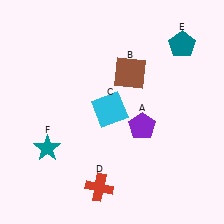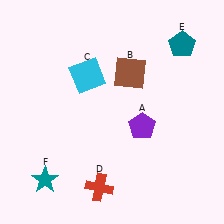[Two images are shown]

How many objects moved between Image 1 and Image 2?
2 objects moved between the two images.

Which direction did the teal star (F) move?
The teal star (F) moved down.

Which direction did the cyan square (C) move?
The cyan square (C) moved up.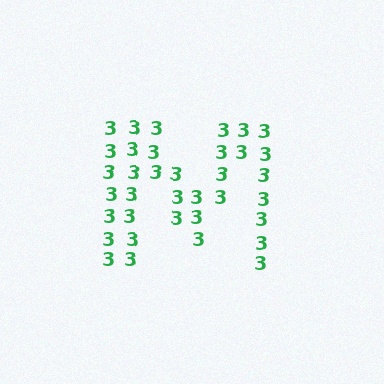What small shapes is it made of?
It is made of small digit 3's.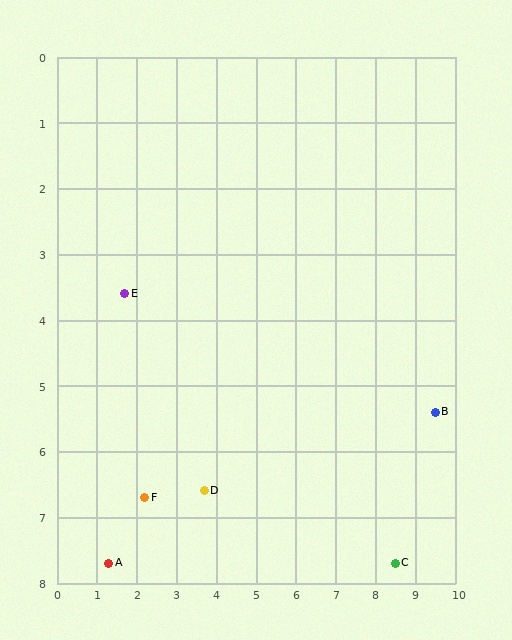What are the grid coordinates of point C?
Point C is at approximately (8.5, 7.7).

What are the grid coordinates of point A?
Point A is at approximately (1.3, 7.7).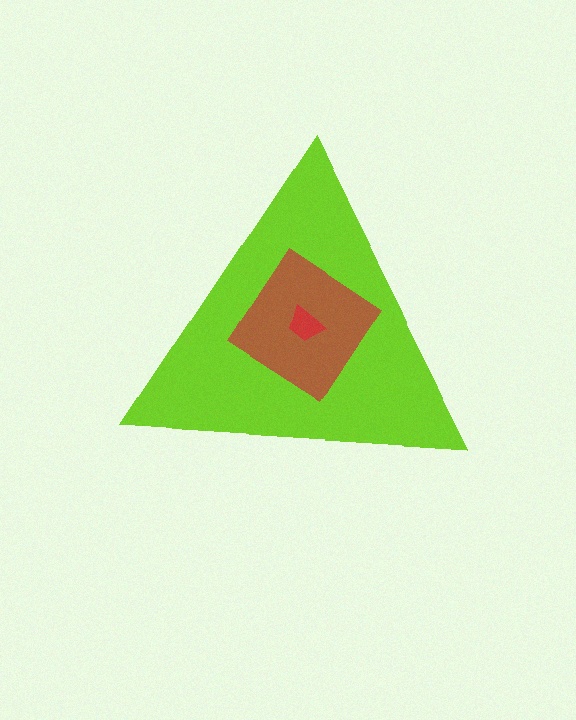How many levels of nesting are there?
3.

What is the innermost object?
The red trapezoid.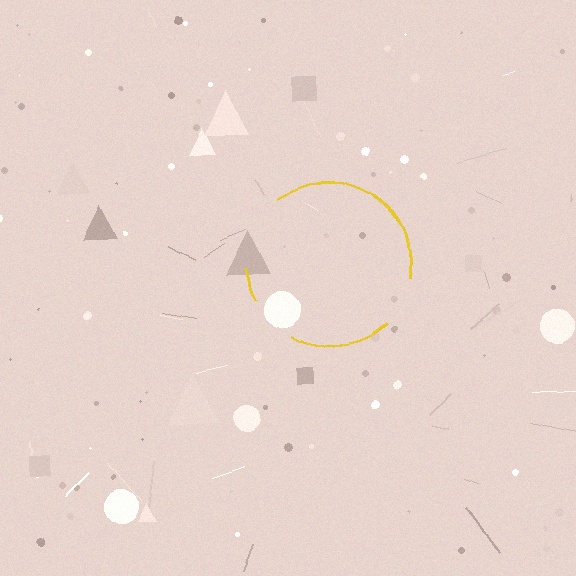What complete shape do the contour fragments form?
The contour fragments form a circle.